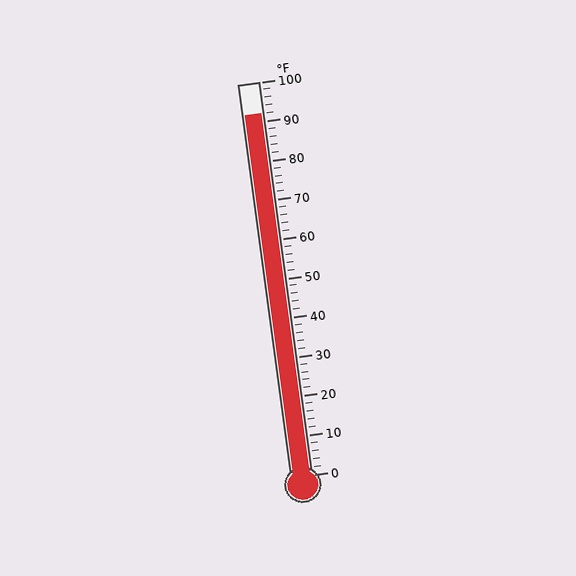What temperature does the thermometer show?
The thermometer shows approximately 92°F.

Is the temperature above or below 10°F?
The temperature is above 10°F.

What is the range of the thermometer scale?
The thermometer scale ranges from 0°F to 100°F.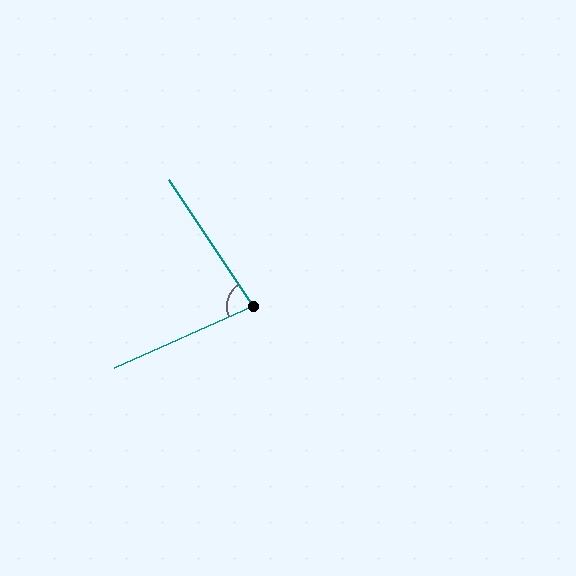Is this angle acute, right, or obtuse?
It is acute.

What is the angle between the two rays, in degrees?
Approximately 80 degrees.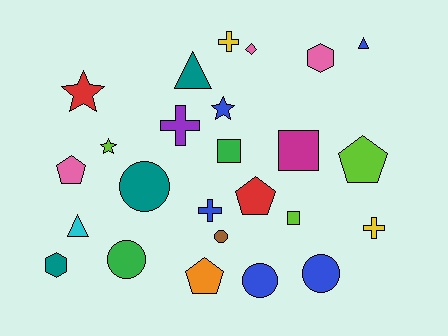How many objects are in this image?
There are 25 objects.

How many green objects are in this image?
There are 2 green objects.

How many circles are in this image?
There are 5 circles.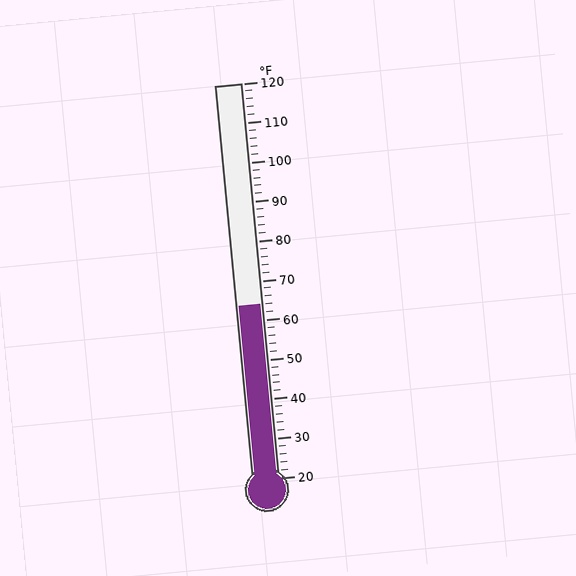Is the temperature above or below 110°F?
The temperature is below 110°F.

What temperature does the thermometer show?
The thermometer shows approximately 64°F.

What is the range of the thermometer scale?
The thermometer scale ranges from 20°F to 120°F.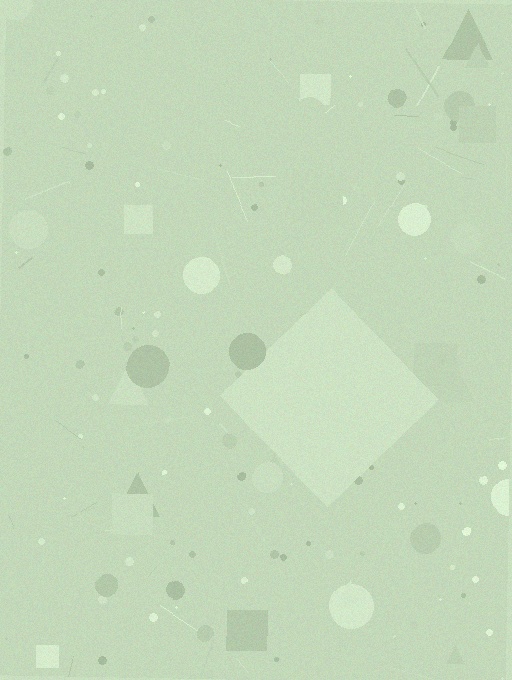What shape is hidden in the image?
A diamond is hidden in the image.